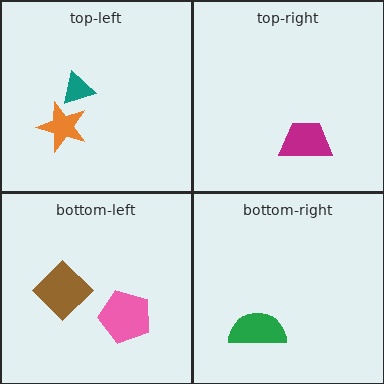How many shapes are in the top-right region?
1.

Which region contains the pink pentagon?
The bottom-left region.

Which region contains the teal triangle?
The top-left region.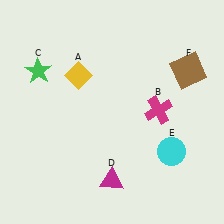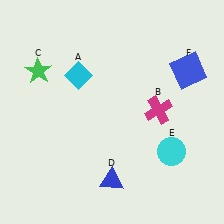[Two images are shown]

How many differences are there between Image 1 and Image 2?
There are 3 differences between the two images.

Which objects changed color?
A changed from yellow to cyan. D changed from magenta to blue. F changed from brown to blue.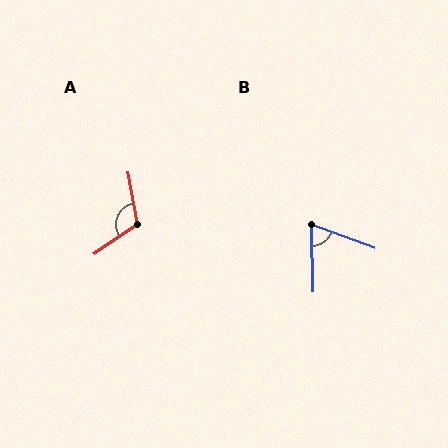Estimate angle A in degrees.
Approximately 114 degrees.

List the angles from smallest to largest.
B (68°), A (114°).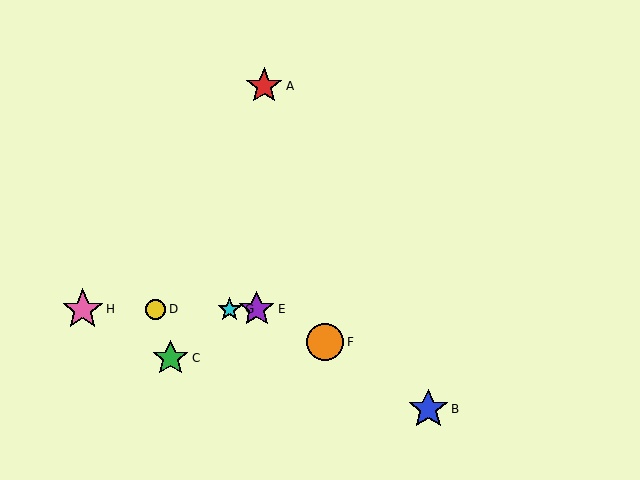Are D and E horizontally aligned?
Yes, both are at y≈309.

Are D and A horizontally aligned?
No, D is at y≈309 and A is at y≈86.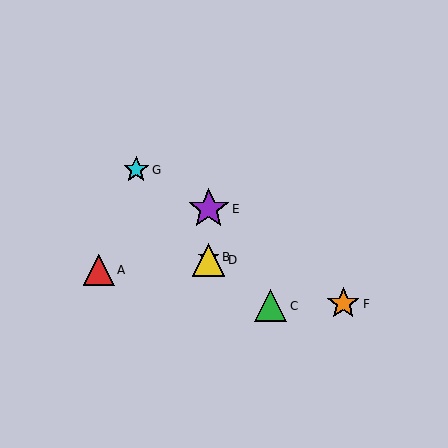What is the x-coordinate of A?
Object A is at x≈99.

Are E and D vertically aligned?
Yes, both are at x≈209.